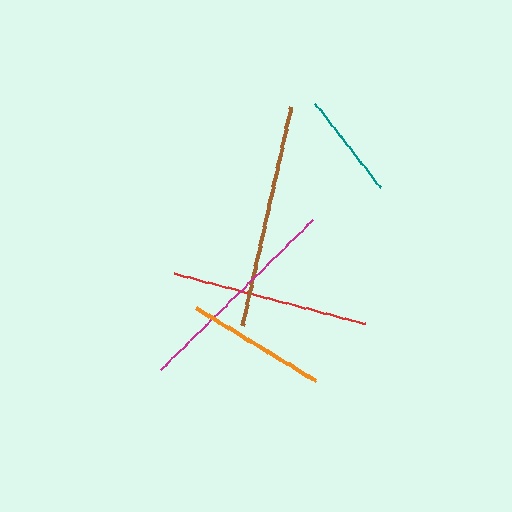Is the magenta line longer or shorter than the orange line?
The magenta line is longer than the orange line.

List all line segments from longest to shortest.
From longest to shortest: brown, magenta, red, orange, teal.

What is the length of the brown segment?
The brown segment is approximately 224 pixels long.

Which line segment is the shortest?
The teal line is the shortest at approximately 106 pixels.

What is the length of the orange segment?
The orange segment is approximately 141 pixels long.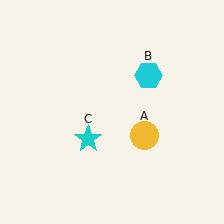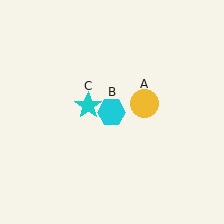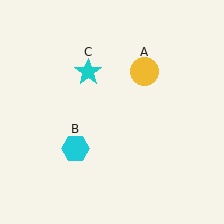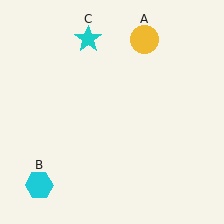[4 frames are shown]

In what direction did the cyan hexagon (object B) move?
The cyan hexagon (object B) moved down and to the left.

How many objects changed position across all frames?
3 objects changed position: yellow circle (object A), cyan hexagon (object B), cyan star (object C).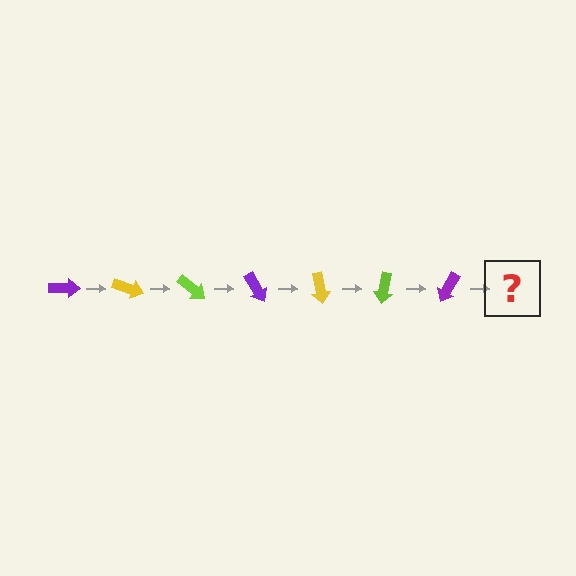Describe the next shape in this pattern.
It should be a yellow arrow, rotated 140 degrees from the start.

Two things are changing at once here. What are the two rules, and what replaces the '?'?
The two rules are that it rotates 20 degrees each step and the color cycles through purple, yellow, and lime. The '?' should be a yellow arrow, rotated 140 degrees from the start.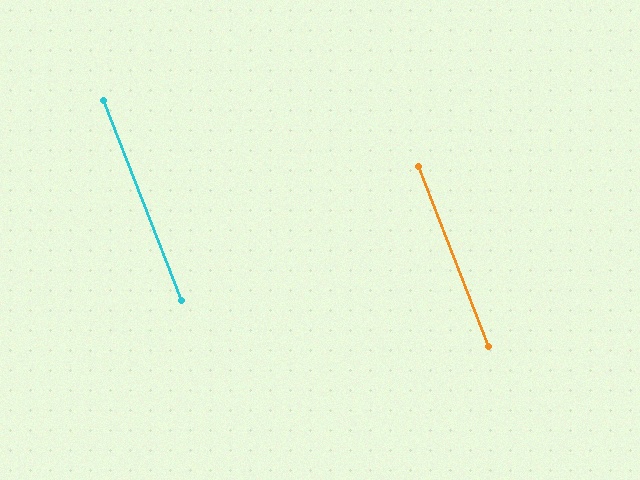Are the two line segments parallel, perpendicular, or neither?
Parallel — their directions differ by only 0.1°.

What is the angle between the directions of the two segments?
Approximately 0 degrees.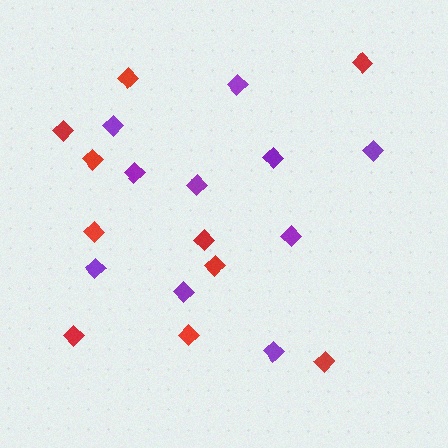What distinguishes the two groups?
There are 2 groups: one group of red diamonds (10) and one group of purple diamonds (10).